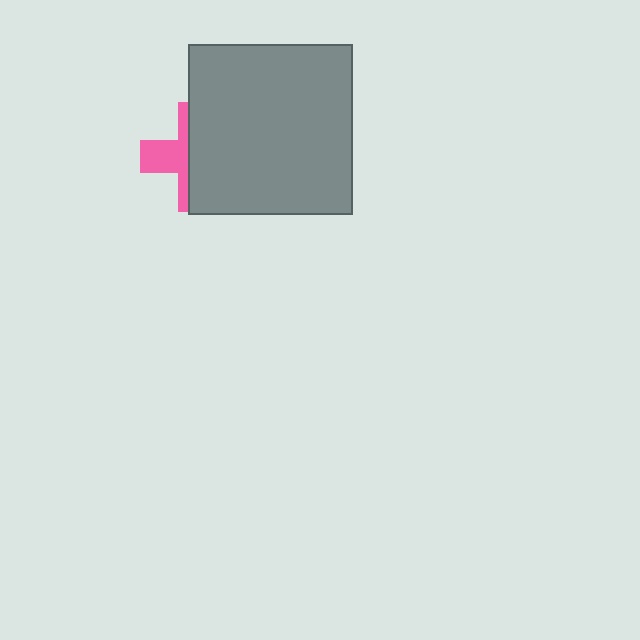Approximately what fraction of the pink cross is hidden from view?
Roughly 62% of the pink cross is hidden behind the gray rectangle.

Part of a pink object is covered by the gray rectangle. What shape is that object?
It is a cross.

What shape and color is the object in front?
The object in front is a gray rectangle.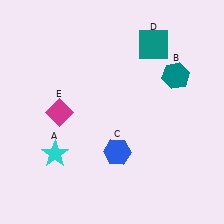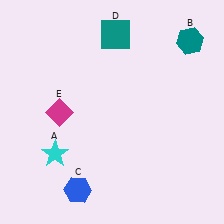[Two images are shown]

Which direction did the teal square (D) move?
The teal square (D) moved left.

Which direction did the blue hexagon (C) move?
The blue hexagon (C) moved left.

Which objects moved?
The objects that moved are: the teal hexagon (B), the blue hexagon (C), the teal square (D).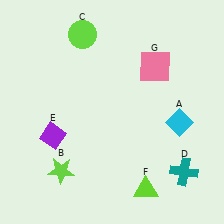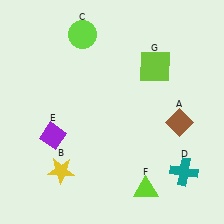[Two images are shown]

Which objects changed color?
A changed from cyan to brown. B changed from lime to yellow. G changed from pink to lime.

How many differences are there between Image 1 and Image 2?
There are 3 differences between the two images.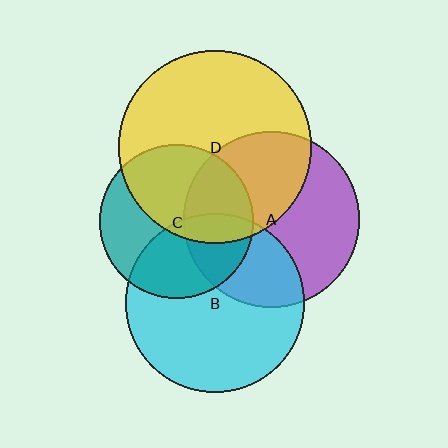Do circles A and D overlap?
Yes.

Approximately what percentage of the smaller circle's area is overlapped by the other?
Approximately 45%.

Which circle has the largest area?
Circle D (yellow).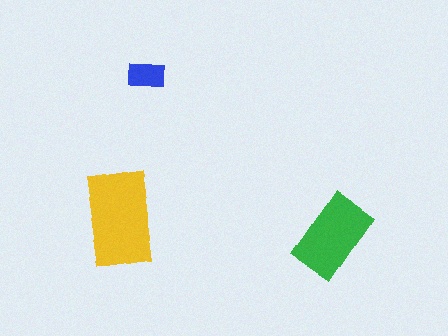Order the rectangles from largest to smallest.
the yellow one, the green one, the blue one.